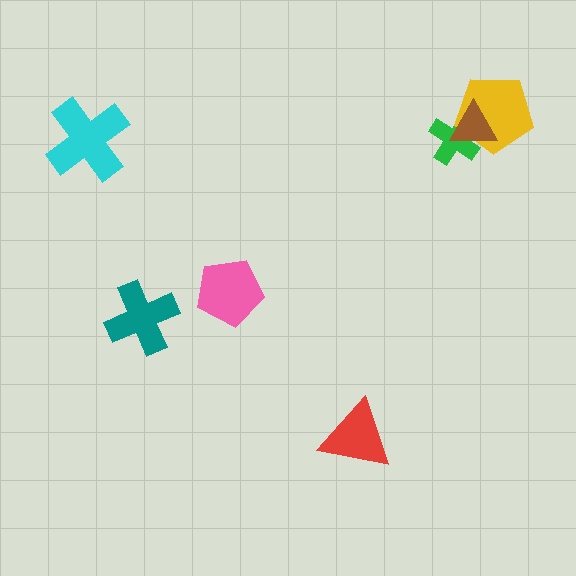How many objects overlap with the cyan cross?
0 objects overlap with the cyan cross.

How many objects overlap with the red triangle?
0 objects overlap with the red triangle.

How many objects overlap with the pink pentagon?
0 objects overlap with the pink pentagon.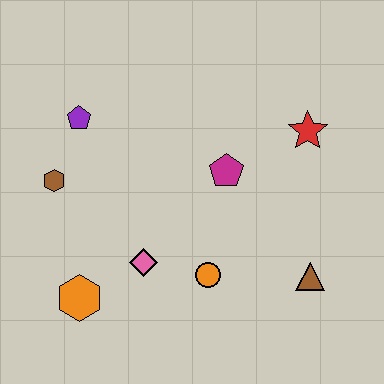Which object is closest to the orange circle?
The pink diamond is closest to the orange circle.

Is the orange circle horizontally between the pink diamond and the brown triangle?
Yes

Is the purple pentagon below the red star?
No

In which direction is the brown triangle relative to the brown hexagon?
The brown triangle is to the right of the brown hexagon.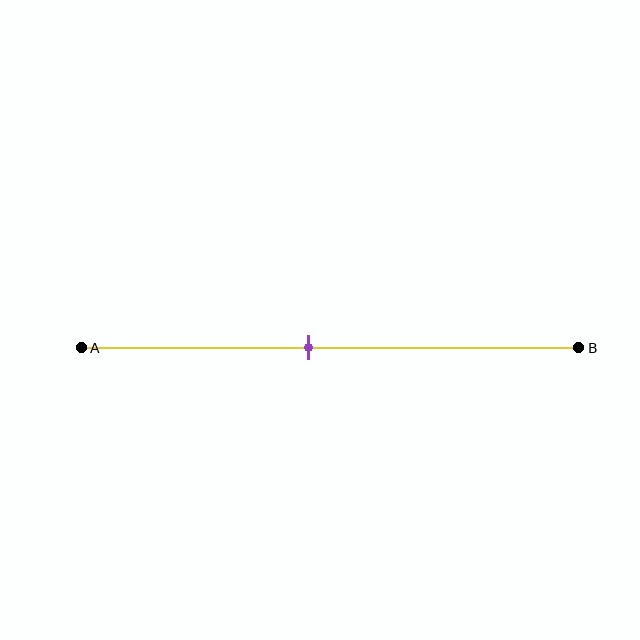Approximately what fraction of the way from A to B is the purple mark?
The purple mark is approximately 45% of the way from A to B.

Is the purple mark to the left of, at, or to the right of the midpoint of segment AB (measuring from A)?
The purple mark is to the left of the midpoint of segment AB.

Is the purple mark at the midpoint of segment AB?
No, the mark is at about 45% from A, not at the 50% midpoint.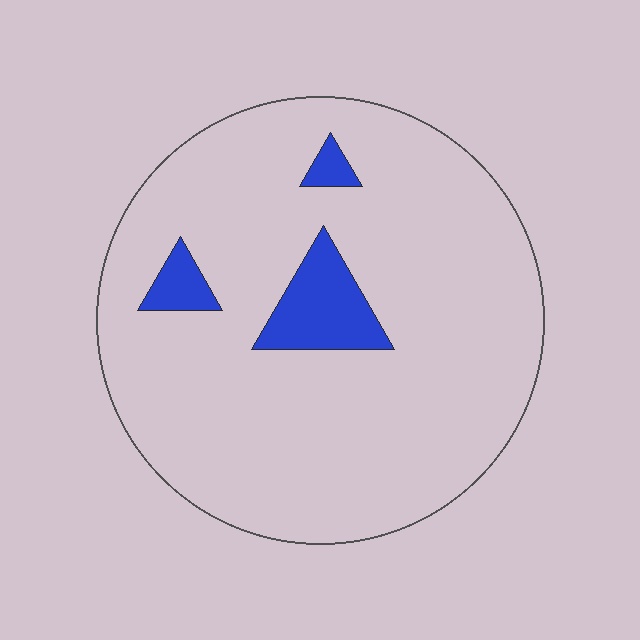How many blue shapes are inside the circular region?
3.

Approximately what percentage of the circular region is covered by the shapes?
Approximately 10%.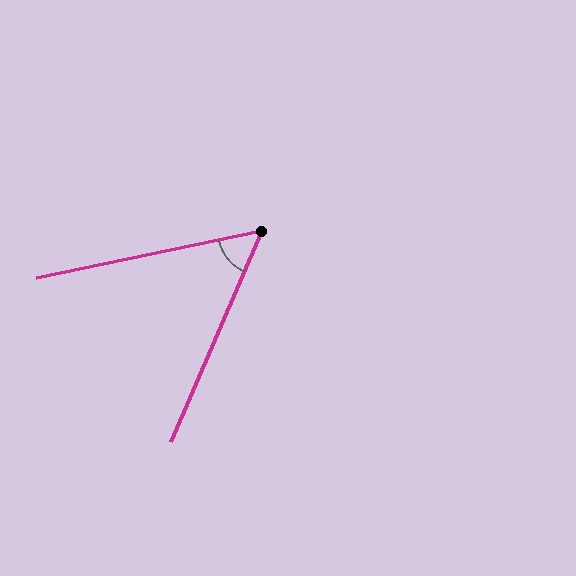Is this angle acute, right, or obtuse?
It is acute.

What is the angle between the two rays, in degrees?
Approximately 55 degrees.